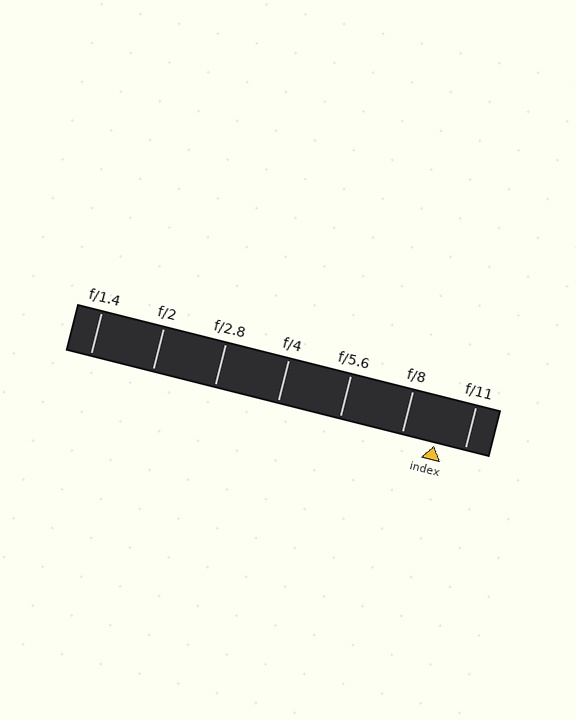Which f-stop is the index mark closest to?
The index mark is closest to f/11.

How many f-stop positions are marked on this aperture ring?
There are 7 f-stop positions marked.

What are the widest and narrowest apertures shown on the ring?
The widest aperture shown is f/1.4 and the narrowest is f/11.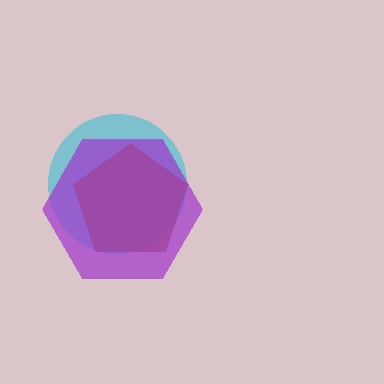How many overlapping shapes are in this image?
There are 3 overlapping shapes in the image.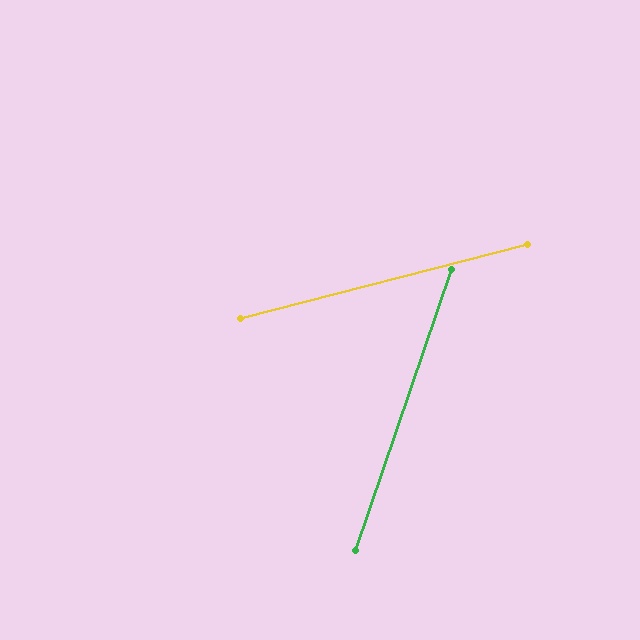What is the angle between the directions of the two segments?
Approximately 57 degrees.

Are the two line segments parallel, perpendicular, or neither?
Neither parallel nor perpendicular — they differ by about 57°.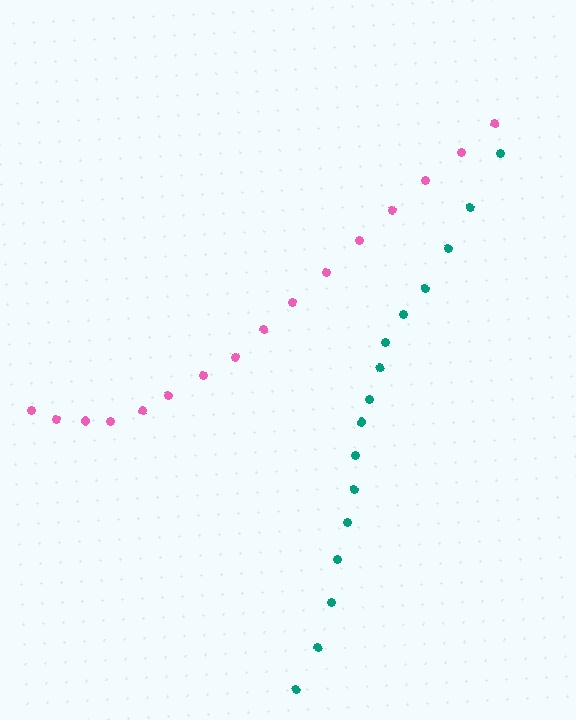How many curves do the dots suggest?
There are 2 distinct paths.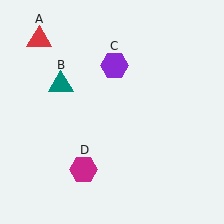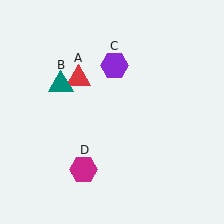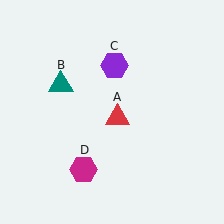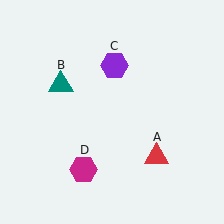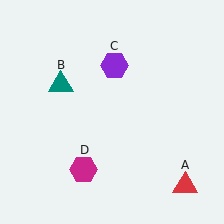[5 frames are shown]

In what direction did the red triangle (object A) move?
The red triangle (object A) moved down and to the right.